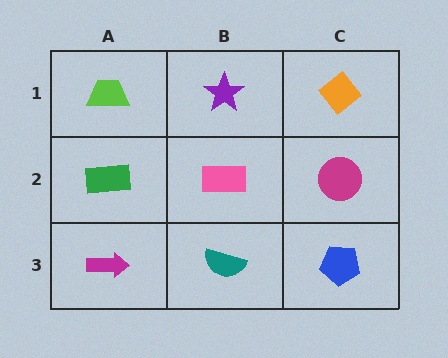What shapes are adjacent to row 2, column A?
A lime trapezoid (row 1, column A), a magenta arrow (row 3, column A), a pink rectangle (row 2, column B).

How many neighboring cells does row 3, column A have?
2.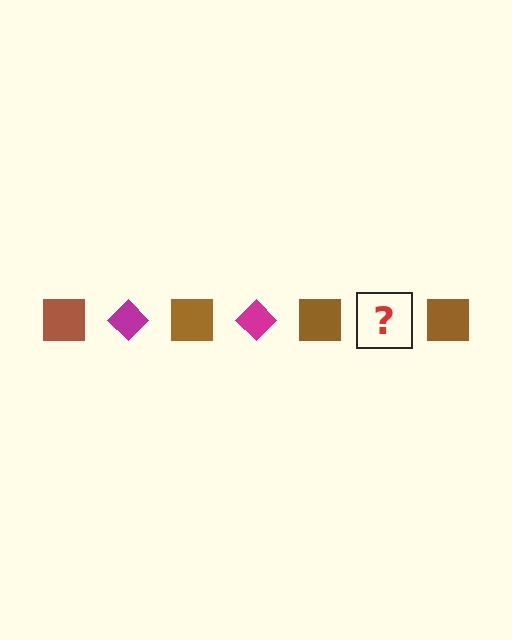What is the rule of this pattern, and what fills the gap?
The rule is that the pattern alternates between brown square and magenta diamond. The gap should be filled with a magenta diamond.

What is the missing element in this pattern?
The missing element is a magenta diamond.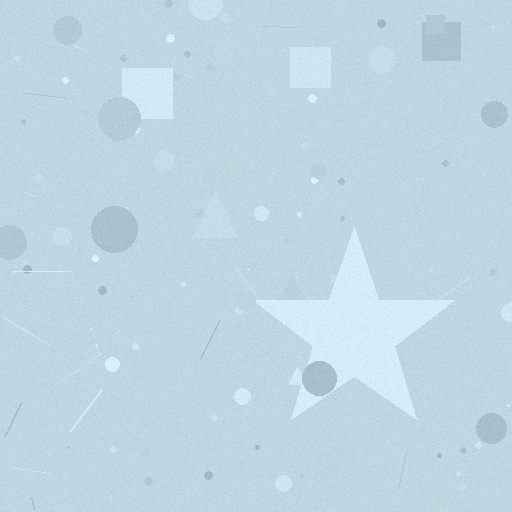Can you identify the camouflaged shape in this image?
The camouflaged shape is a star.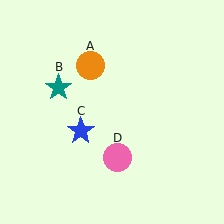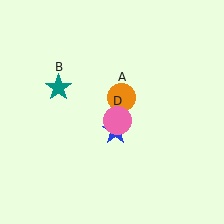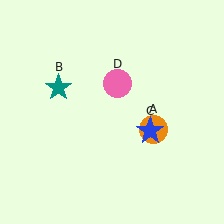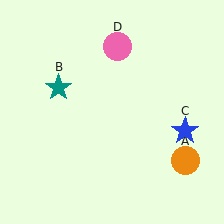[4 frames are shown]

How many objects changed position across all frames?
3 objects changed position: orange circle (object A), blue star (object C), pink circle (object D).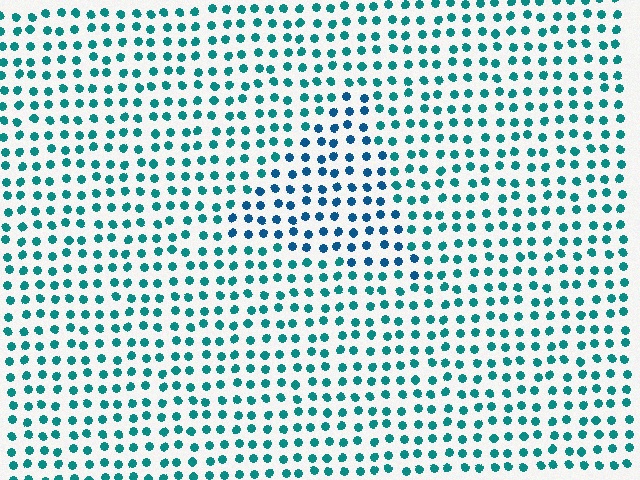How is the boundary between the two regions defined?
The boundary is defined purely by a slight shift in hue (about 28 degrees). Spacing, size, and orientation are identical on both sides.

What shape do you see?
I see a triangle.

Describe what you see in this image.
The image is filled with small teal elements in a uniform arrangement. A triangle-shaped region is visible where the elements are tinted to a slightly different hue, forming a subtle color boundary.